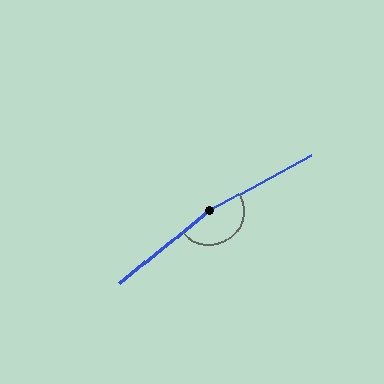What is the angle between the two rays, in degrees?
Approximately 169 degrees.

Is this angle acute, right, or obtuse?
It is obtuse.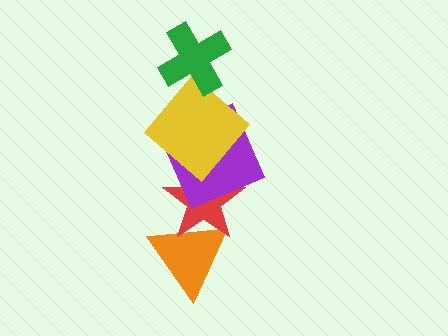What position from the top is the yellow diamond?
The yellow diamond is 2nd from the top.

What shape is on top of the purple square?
The yellow diamond is on top of the purple square.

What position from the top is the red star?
The red star is 4th from the top.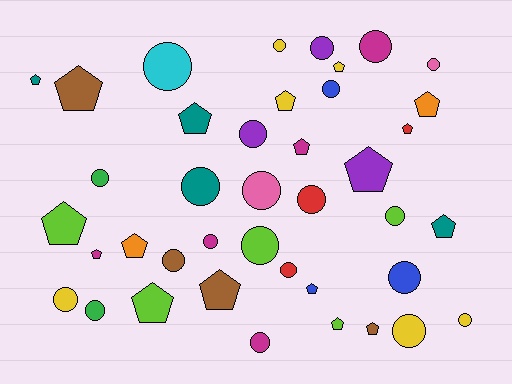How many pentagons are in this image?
There are 18 pentagons.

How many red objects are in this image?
There are 3 red objects.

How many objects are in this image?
There are 40 objects.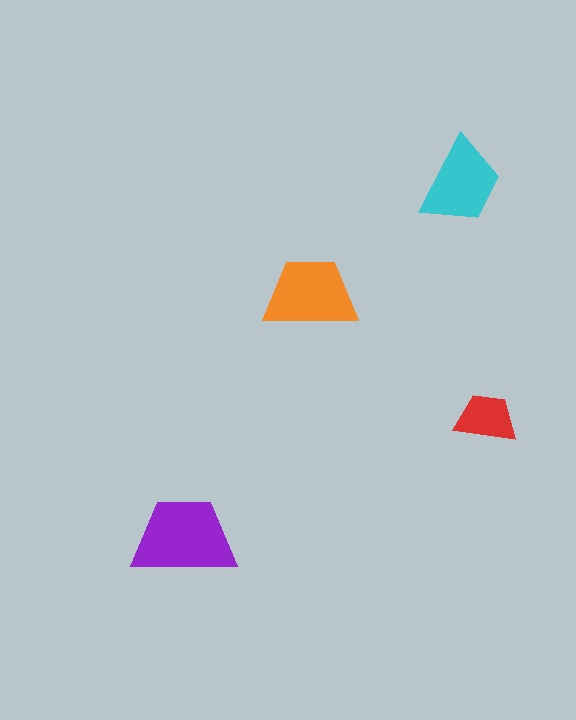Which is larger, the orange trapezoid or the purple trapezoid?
The purple one.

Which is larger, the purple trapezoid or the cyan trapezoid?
The purple one.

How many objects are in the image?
There are 4 objects in the image.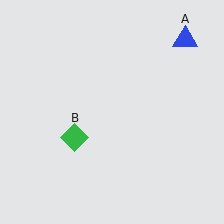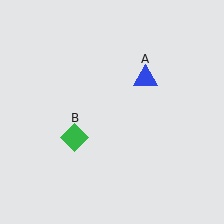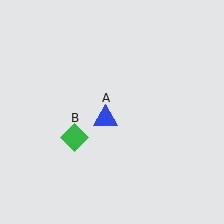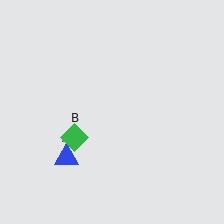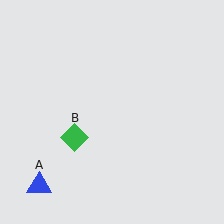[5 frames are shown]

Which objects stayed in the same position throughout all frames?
Green diamond (object B) remained stationary.